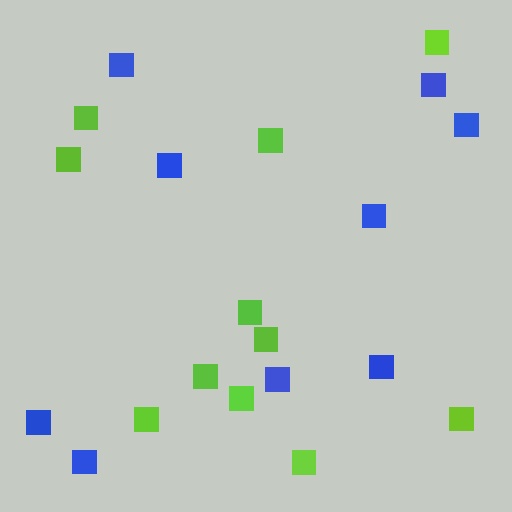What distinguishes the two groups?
There are 2 groups: one group of blue squares (9) and one group of lime squares (11).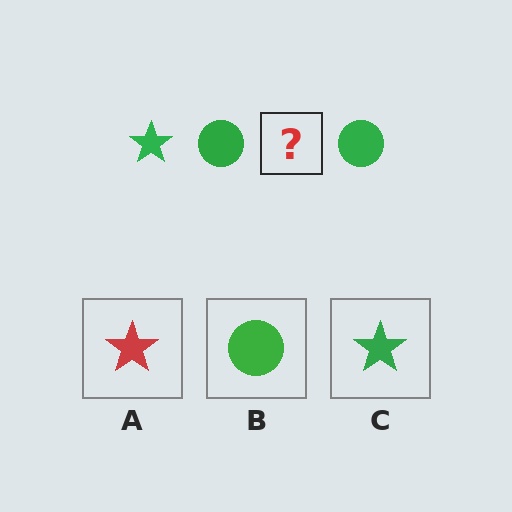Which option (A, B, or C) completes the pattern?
C.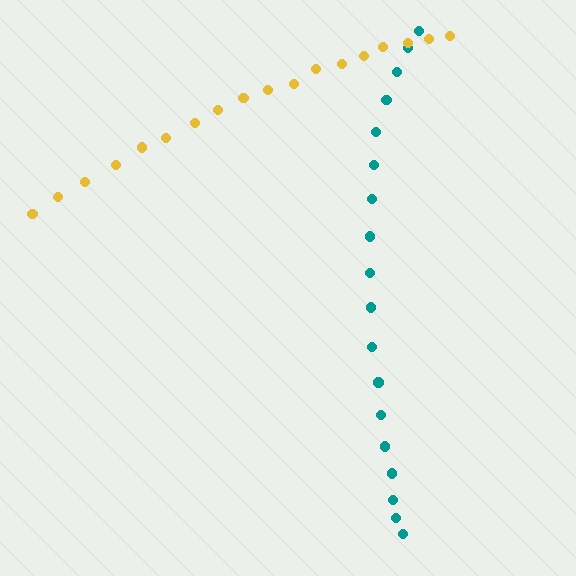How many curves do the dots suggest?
There are 2 distinct paths.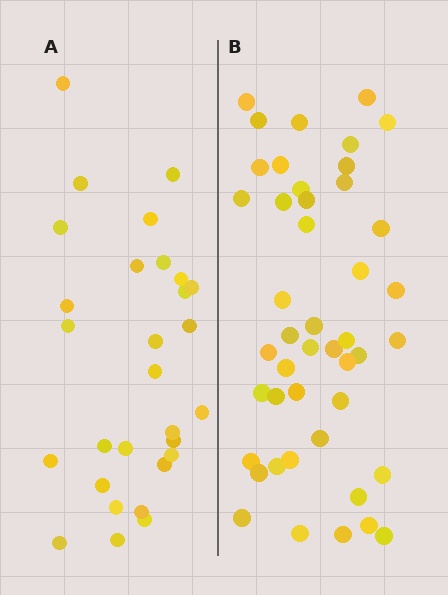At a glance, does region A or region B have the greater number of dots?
Region B (the right region) has more dots.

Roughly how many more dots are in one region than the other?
Region B has approximately 15 more dots than region A.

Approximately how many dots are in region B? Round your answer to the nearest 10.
About 40 dots. (The exact count is 45, which rounds to 40.)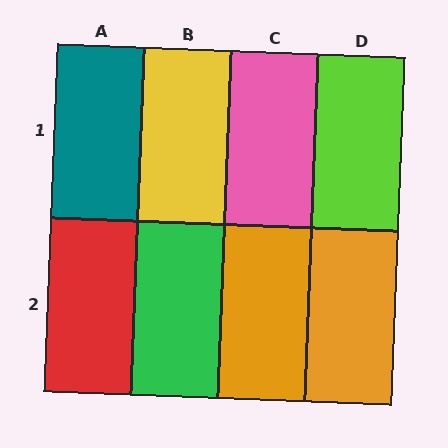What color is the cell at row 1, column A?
Teal.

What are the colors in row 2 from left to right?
Red, green, orange, orange.